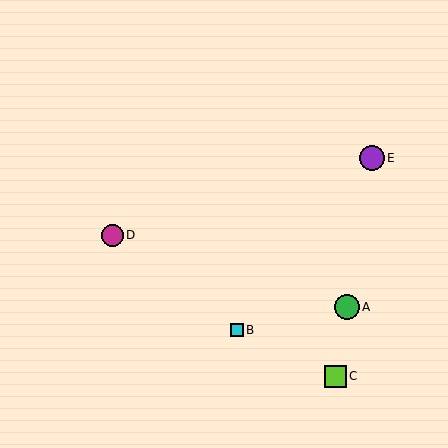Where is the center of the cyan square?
The center of the cyan square is at (237, 330).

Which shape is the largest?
The green circle (labeled A) is the largest.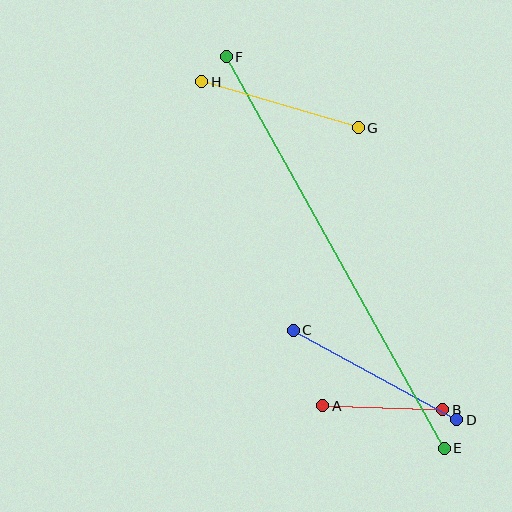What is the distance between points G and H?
The distance is approximately 163 pixels.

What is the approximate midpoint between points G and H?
The midpoint is at approximately (280, 105) pixels.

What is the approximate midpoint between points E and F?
The midpoint is at approximately (335, 253) pixels.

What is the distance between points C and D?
The distance is approximately 186 pixels.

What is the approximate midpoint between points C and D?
The midpoint is at approximately (375, 375) pixels.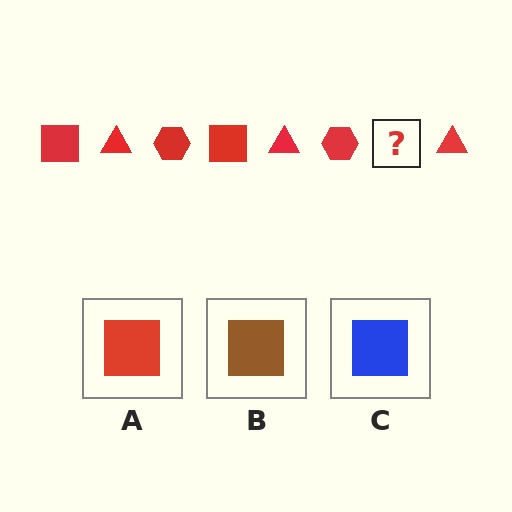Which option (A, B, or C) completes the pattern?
A.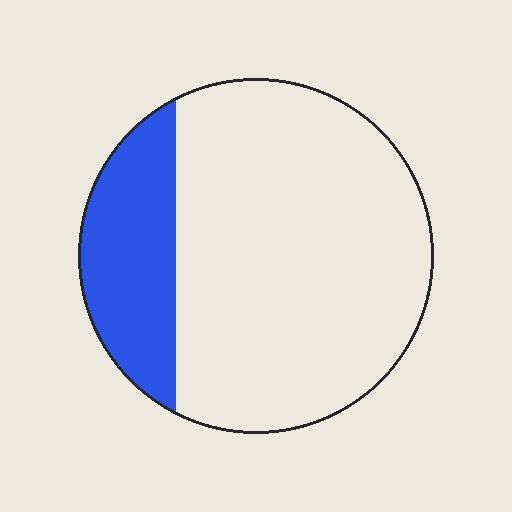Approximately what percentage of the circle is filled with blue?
Approximately 20%.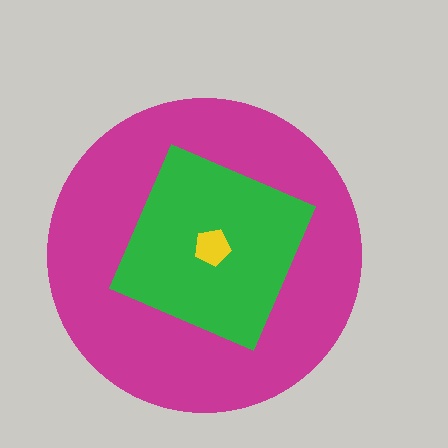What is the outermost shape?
The magenta circle.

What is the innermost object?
The yellow pentagon.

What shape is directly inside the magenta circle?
The green square.